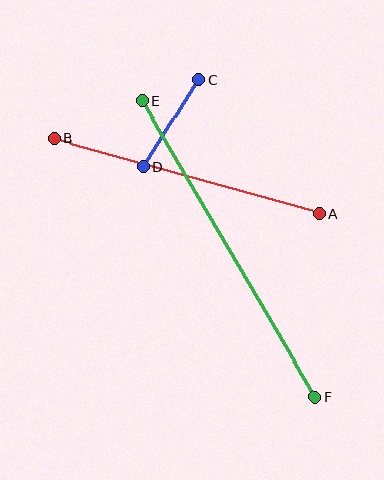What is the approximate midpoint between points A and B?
The midpoint is at approximately (187, 176) pixels.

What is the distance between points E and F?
The distance is approximately 343 pixels.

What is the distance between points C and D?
The distance is approximately 103 pixels.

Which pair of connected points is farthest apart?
Points E and F are farthest apart.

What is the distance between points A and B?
The distance is approximately 275 pixels.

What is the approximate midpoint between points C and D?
The midpoint is at approximately (171, 123) pixels.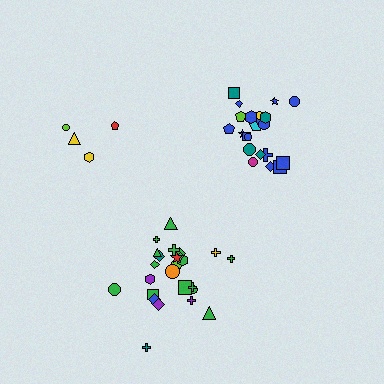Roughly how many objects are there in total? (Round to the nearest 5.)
Roughly 50 objects in total.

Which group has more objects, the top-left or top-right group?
The top-right group.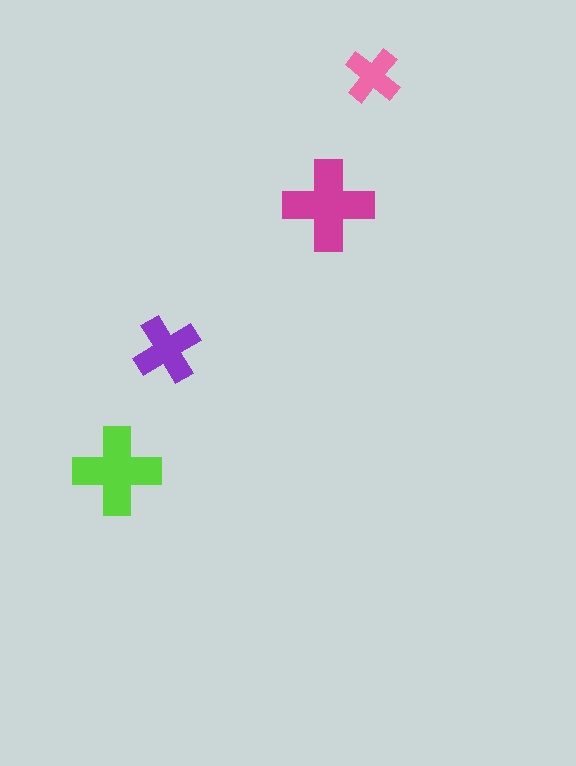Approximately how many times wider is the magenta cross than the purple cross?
About 1.5 times wider.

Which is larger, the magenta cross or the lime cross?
The magenta one.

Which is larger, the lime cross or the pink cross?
The lime one.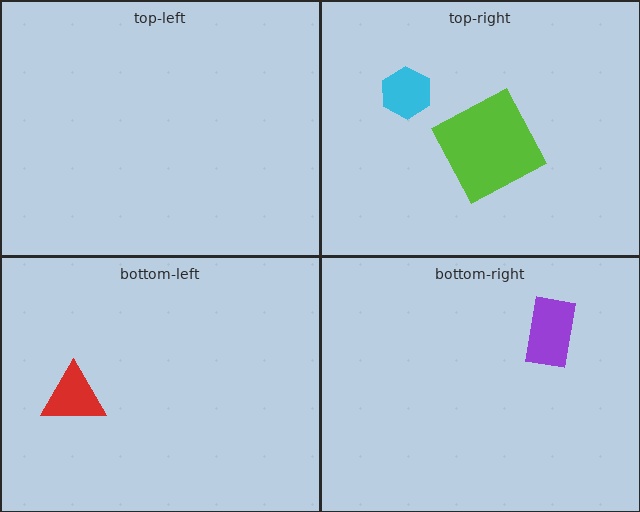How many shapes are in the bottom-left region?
1.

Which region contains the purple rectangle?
The bottom-right region.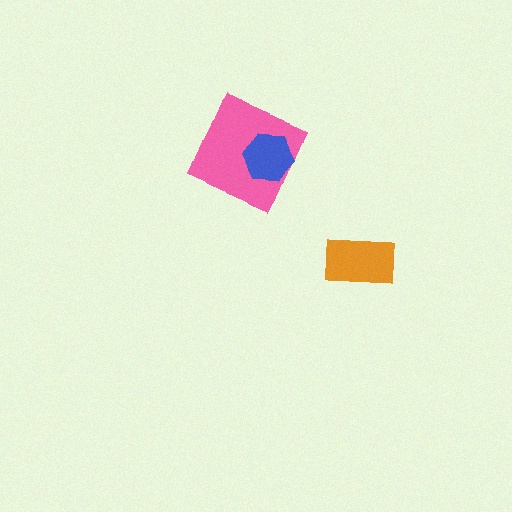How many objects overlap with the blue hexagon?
1 object overlaps with the blue hexagon.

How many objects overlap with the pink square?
1 object overlaps with the pink square.